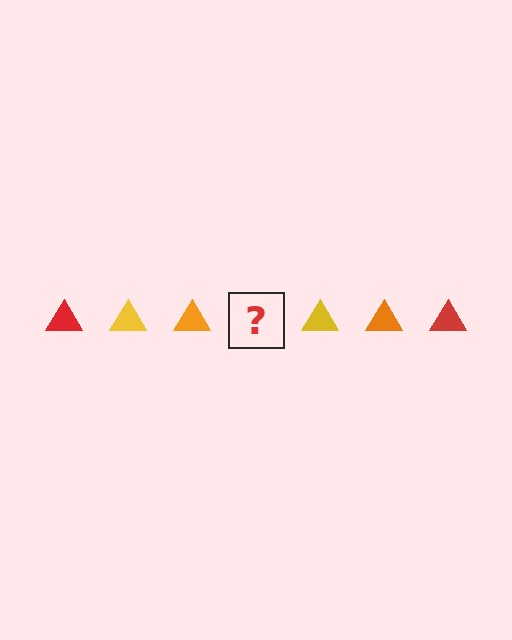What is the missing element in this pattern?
The missing element is a red triangle.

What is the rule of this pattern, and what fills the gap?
The rule is that the pattern cycles through red, yellow, orange triangles. The gap should be filled with a red triangle.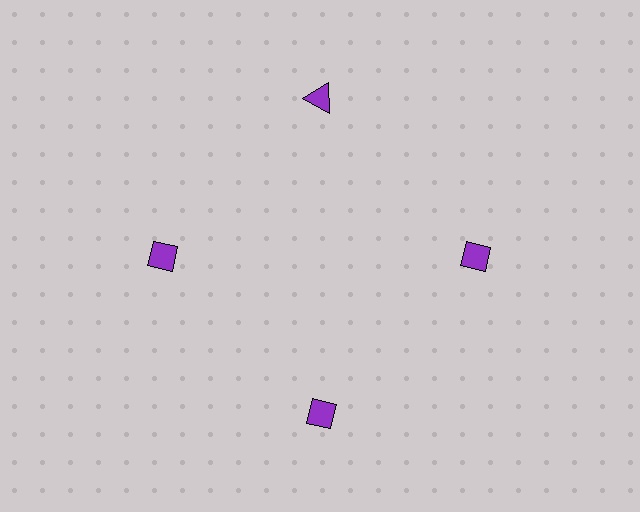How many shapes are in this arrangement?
There are 4 shapes arranged in a ring pattern.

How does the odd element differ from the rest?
It has a different shape: triangle instead of diamond.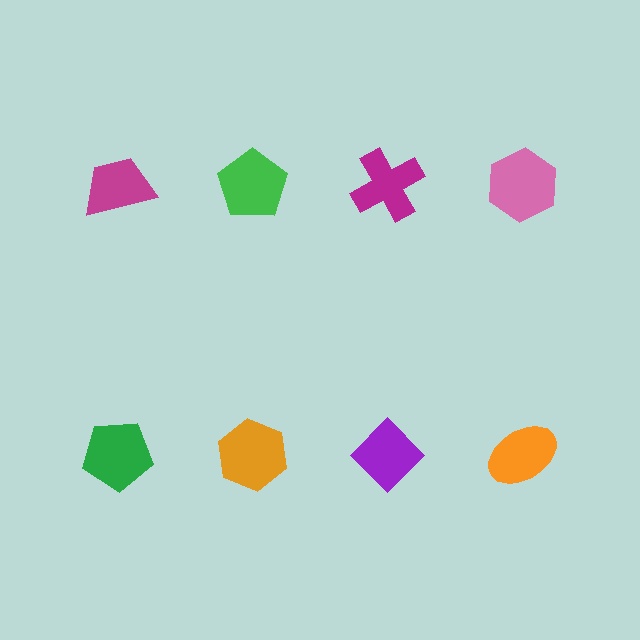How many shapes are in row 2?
4 shapes.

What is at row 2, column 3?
A purple diamond.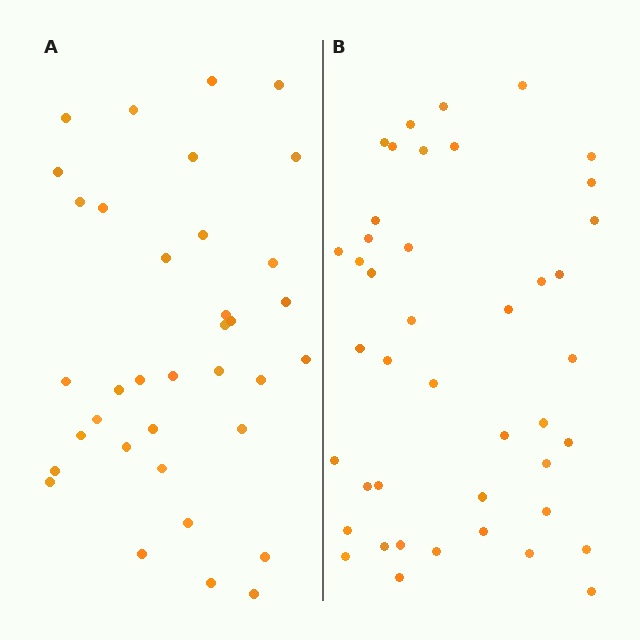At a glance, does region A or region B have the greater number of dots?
Region B (the right region) has more dots.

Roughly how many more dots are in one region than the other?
Region B has roughly 8 or so more dots than region A.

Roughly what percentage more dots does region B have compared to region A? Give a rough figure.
About 20% more.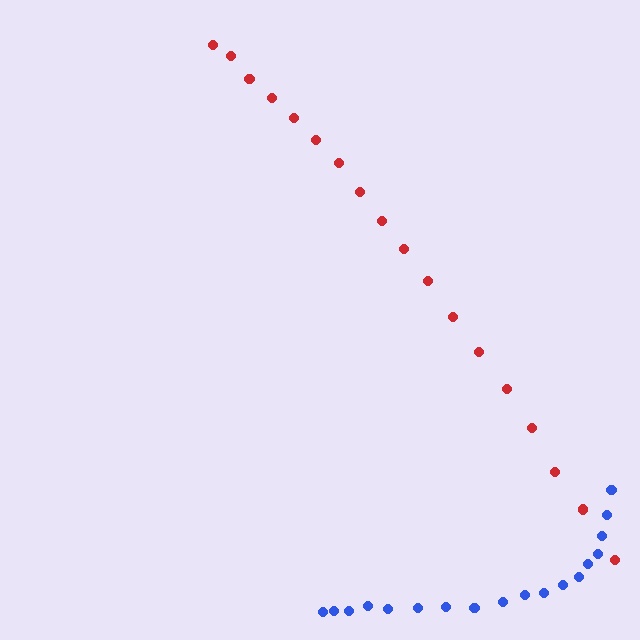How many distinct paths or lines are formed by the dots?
There are 2 distinct paths.